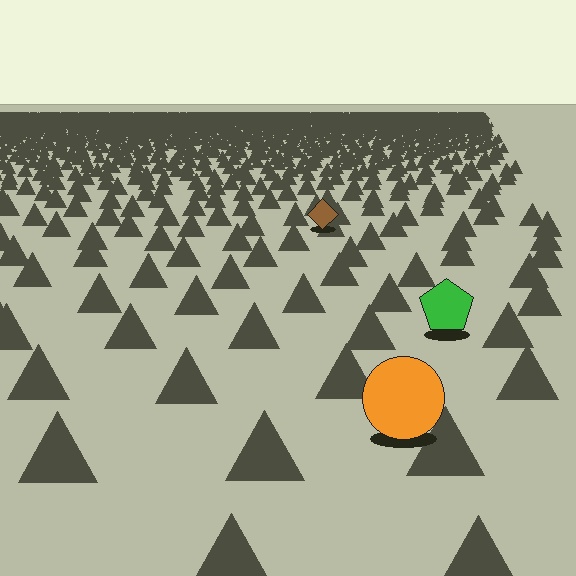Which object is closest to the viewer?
The orange circle is closest. The texture marks near it are larger and more spread out.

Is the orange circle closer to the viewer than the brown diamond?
Yes. The orange circle is closer — you can tell from the texture gradient: the ground texture is coarser near it.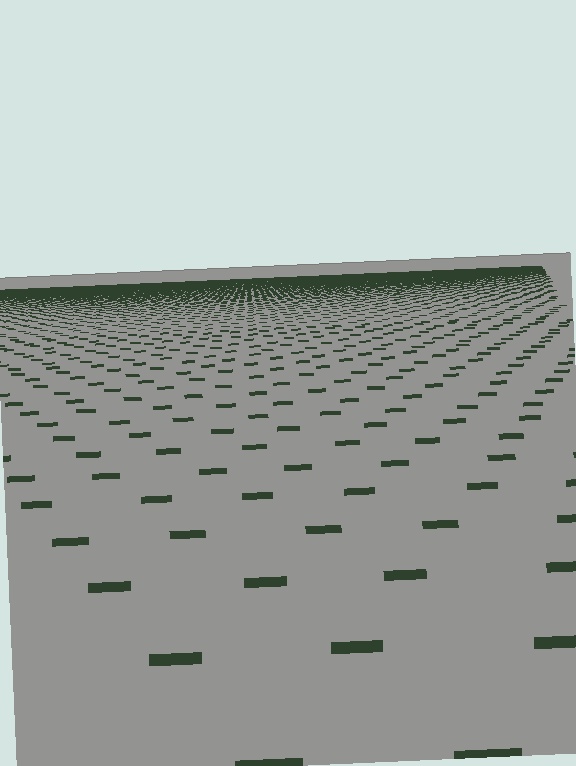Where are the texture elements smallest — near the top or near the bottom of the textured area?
Near the top.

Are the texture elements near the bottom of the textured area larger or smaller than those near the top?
Larger. Near the bottom, elements are closer to the viewer and appear at a bigger on-screen size.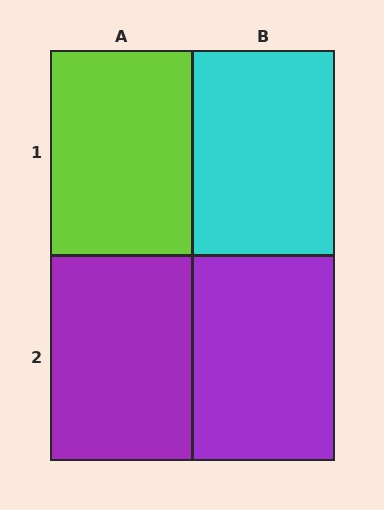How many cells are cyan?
1 cell is cyan.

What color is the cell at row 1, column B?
Cyan.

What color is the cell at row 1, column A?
Lime.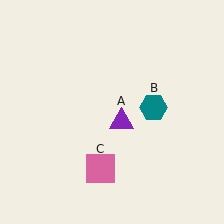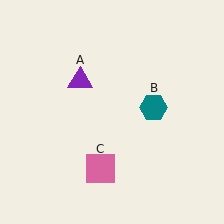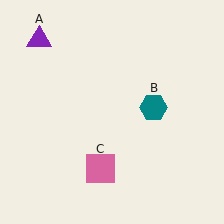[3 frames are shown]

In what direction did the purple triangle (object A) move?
The purple triangle (object A) moved up and to the left.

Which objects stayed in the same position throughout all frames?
Teal hexagon (object B) and pink square (object C) remained stationary.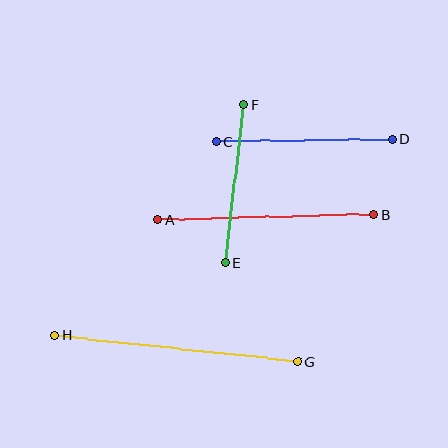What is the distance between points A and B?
The distance is approximately 216 pixels.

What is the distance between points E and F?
The distance is approximately 159 pixels.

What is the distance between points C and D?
The distance is approximately 176 pixels.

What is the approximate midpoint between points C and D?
The midpoint is at approximately (304, 140) pixels.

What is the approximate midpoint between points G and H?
The midpoint is at approximately (176, 349) pixels.